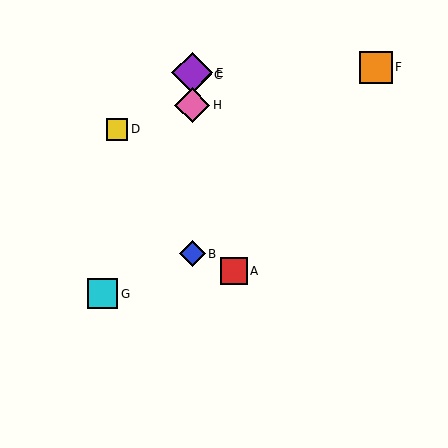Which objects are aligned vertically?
Objects B, C, E, H are aligned vertically.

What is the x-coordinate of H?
Object H is at x≈192.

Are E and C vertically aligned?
Yes, both are at x≈192.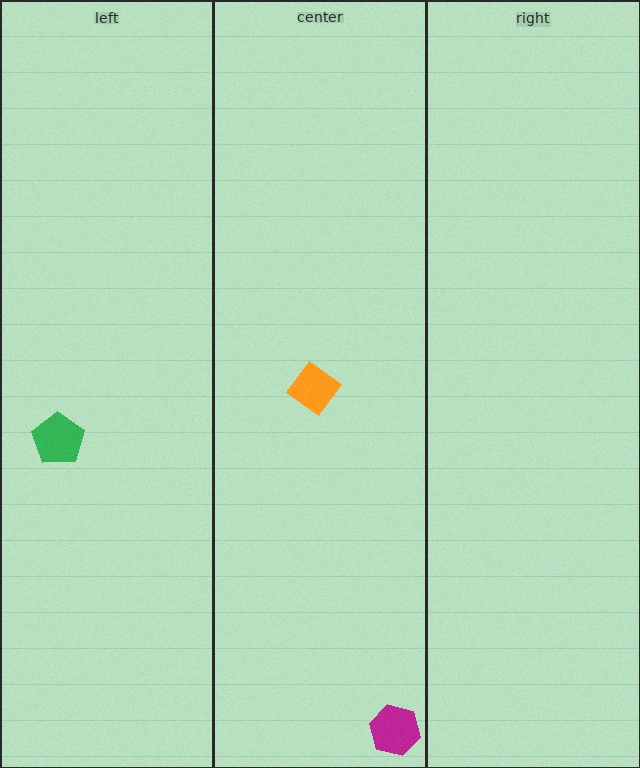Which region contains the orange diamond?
The center region.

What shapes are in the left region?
The green pentagon.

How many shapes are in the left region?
1.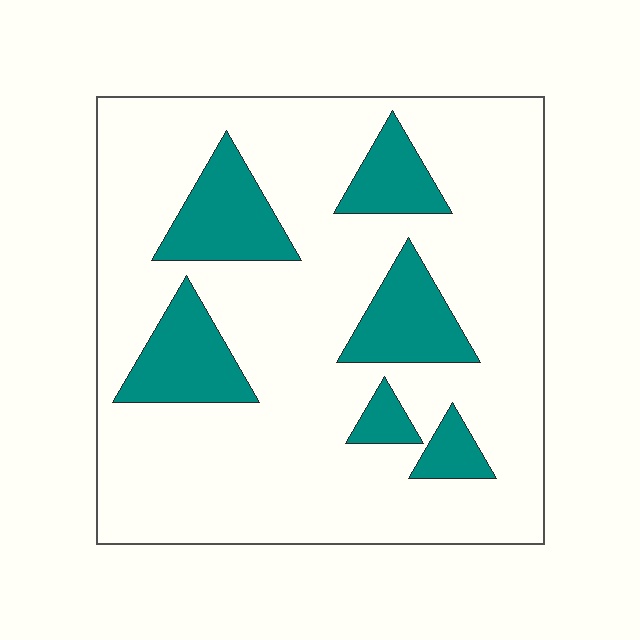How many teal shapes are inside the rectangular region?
6.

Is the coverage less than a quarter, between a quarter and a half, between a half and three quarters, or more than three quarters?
Less than a quarter.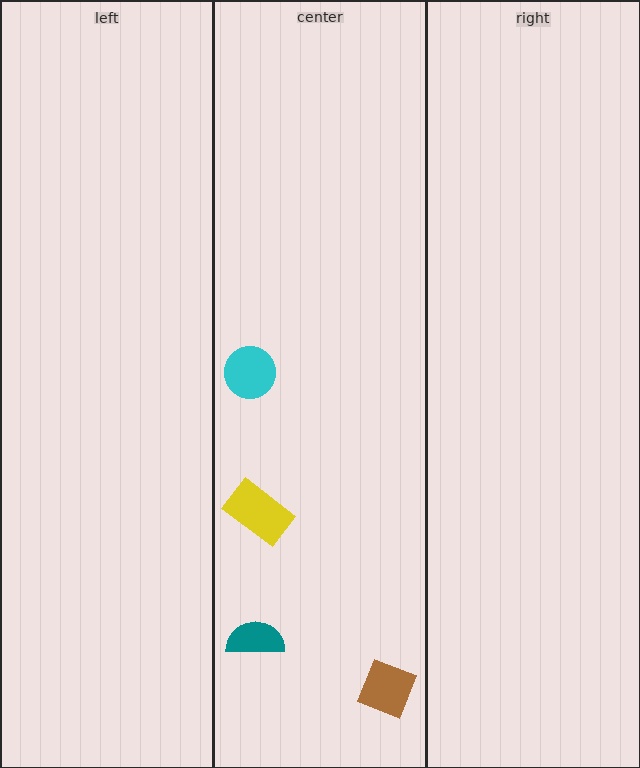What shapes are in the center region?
The teal semicircle, the cyan circle, the brown square, the yellow rectangle.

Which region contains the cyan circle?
The center region.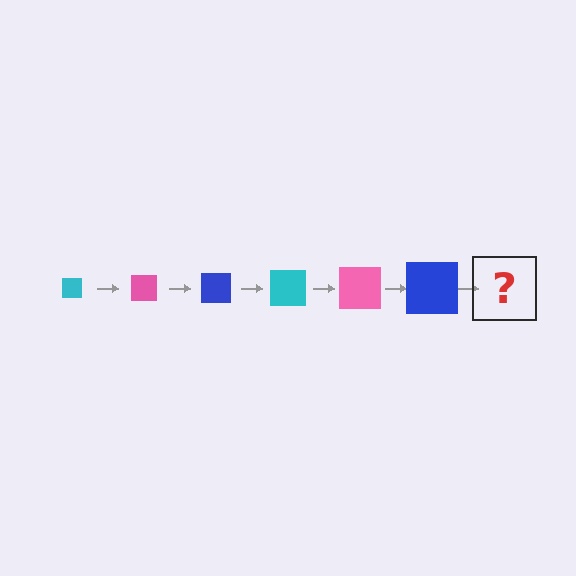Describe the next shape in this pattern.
It should be a cyan square, larger than the previous one.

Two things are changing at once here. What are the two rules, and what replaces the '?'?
The two rules are that the square grows larger each step and the color cycles through cyan, pink, and blue. The '?' should be a cyan square, larger than the previous one.